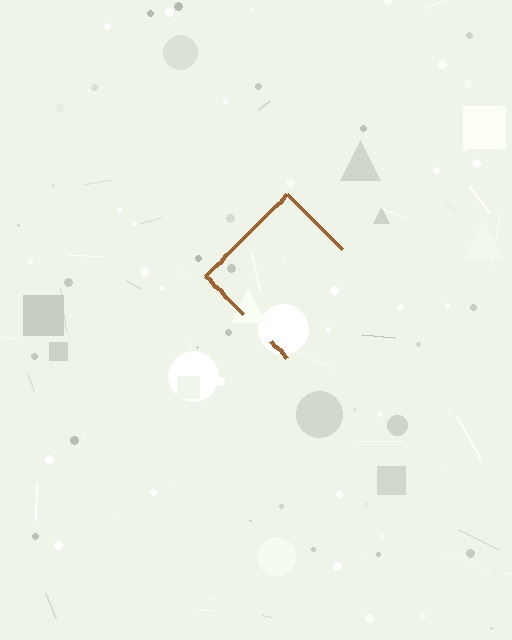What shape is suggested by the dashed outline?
The dashed outline suggests a diamond.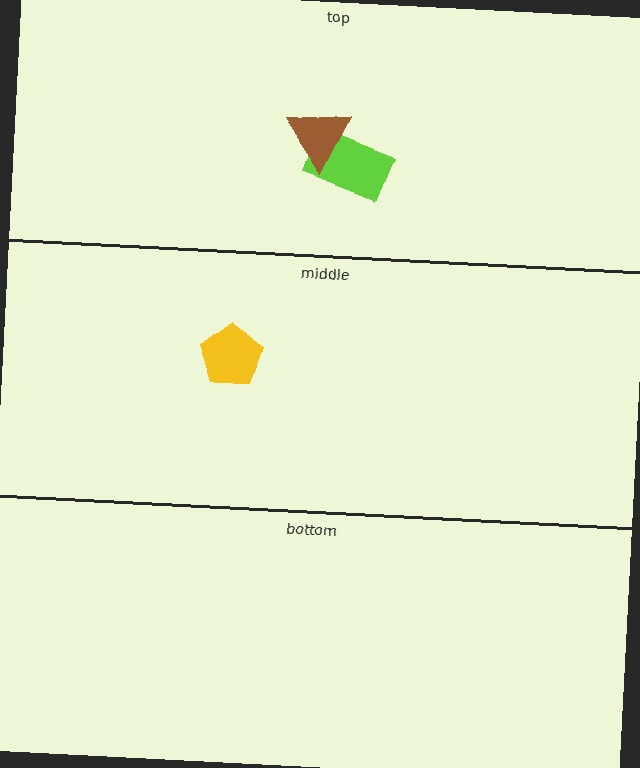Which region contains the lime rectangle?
The top region.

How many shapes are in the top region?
2.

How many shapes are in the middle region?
1.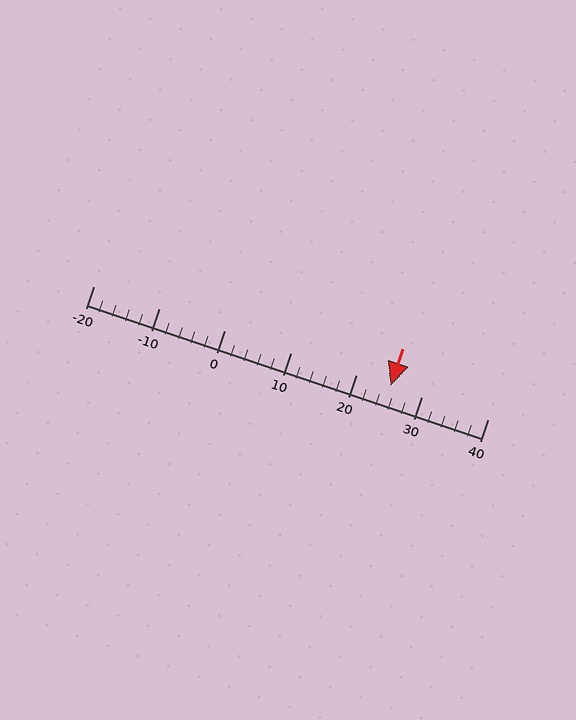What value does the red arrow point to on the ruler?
The red arrow points to approximately 25.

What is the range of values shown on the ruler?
The ruler shows values from -20 to 40.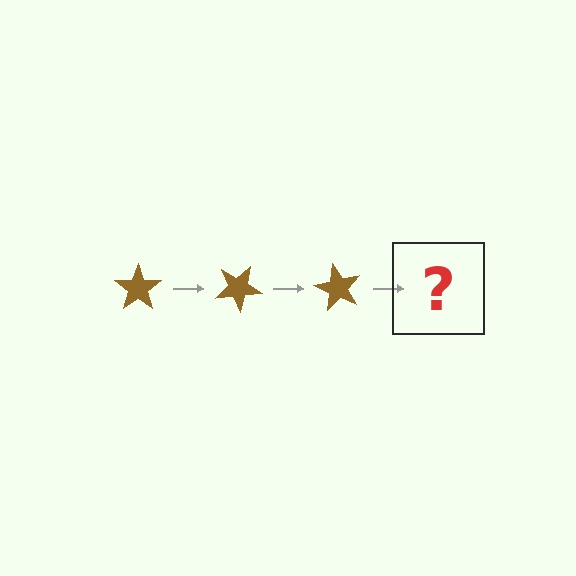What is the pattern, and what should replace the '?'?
The pattern is that the star rotates 30 degrees each step. The '?' should be a brown star rotated 90 degrees.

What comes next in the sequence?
The next element should be a brown star rotated 90 degrees.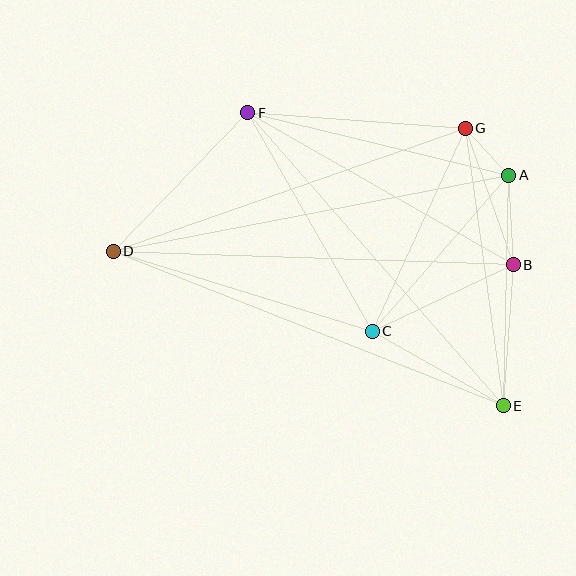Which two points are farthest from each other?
Points D and E are farthest from each other.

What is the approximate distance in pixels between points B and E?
The distance between B and E is approximately 141 pixels.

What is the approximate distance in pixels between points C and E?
The distance between C and E is approximately 151 pixels.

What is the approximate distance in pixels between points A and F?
The distance between A and F is approximately 269 pixels.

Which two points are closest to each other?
Points A and G are closest to each other.